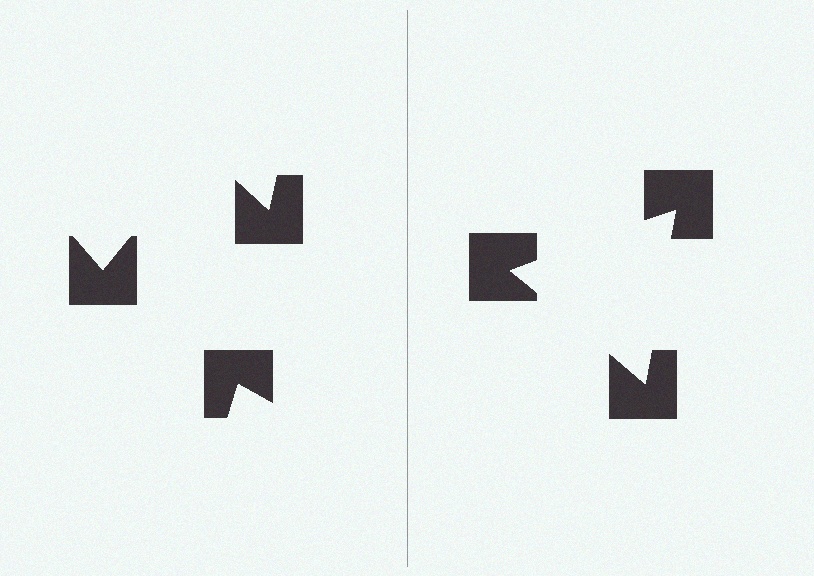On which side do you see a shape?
An illusory triangle appears on the right side. On the left side the wedge cuts are rotated, so no coherent shape forms.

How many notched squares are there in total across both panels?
6 — 3 on each side.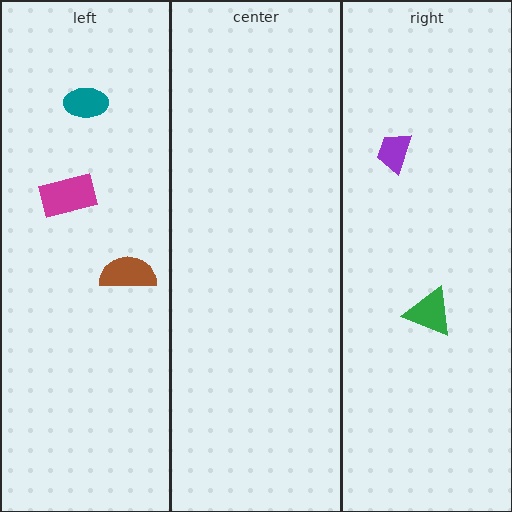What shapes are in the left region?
The teal ellipse, the magenta rectangle, the brown semicircle.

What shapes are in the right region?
The green triangle, the purple trapezoid.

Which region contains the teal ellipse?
The left region.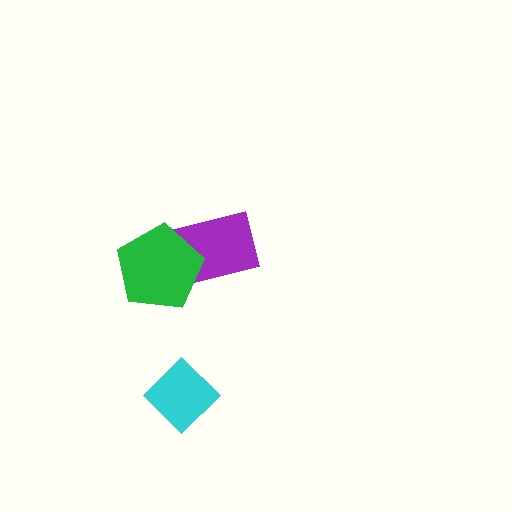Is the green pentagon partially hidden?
No, no other shape covers it.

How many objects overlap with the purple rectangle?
1 object overlaps with the purple rectangle.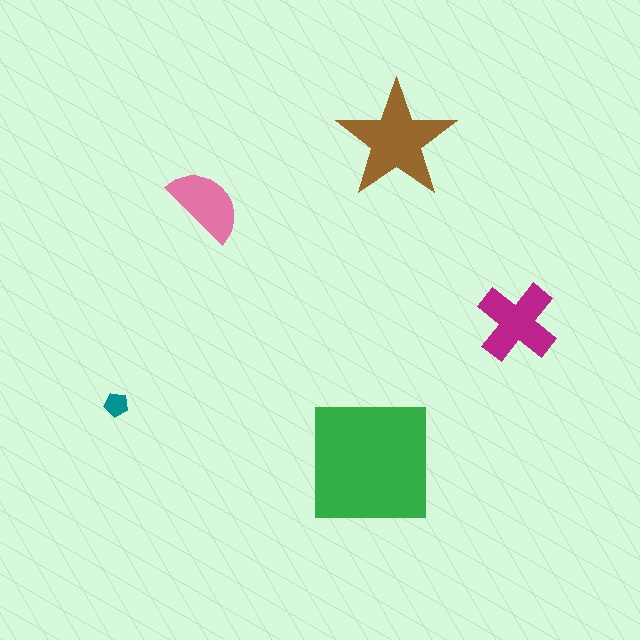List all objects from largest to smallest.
The green square, the brown star, the magenta cross, the pink semicircle, the teal pentagon.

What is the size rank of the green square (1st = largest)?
1st.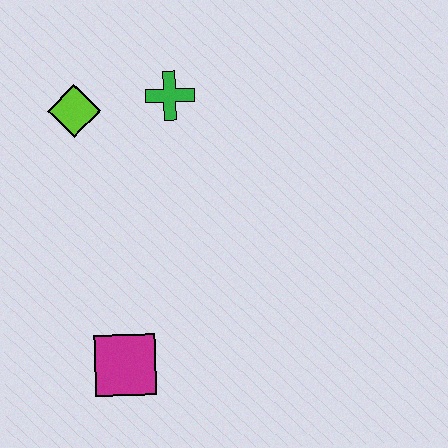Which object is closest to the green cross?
The lime diamond is closest to the green cross.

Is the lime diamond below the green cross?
Yes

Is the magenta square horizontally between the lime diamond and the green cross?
Yes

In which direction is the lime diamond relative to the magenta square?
The lime diamond is above the magenta square.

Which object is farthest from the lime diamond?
The magenta square is farthest from the lime diamond.